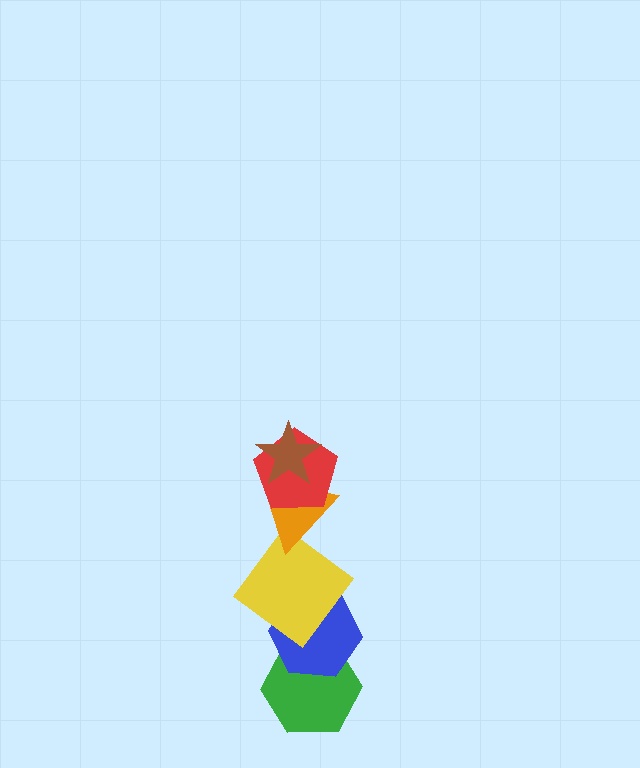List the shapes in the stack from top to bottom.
From top to bottom: the brown star, the red pentagon, the orange triangle, the yellow diamond, the blue hexagon, the green hexagon.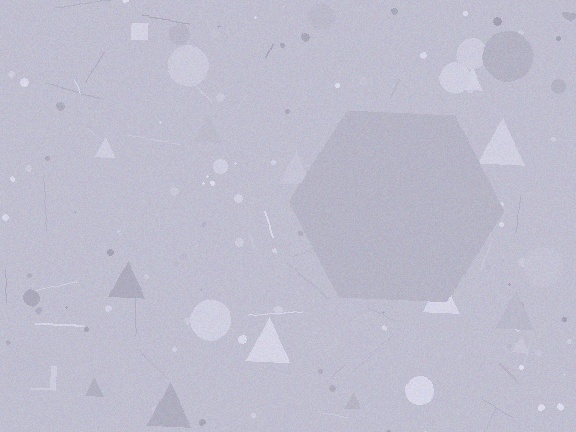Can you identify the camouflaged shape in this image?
The camouflaged shape is a hexagon.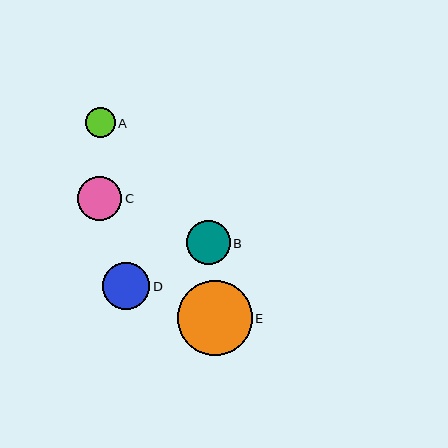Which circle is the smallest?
Circle A is the smallest with a size of approximately 30 pixels.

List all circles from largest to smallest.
From largest to smallest: E, D, B, C, A.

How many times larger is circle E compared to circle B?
Circle E is approximately 1.7 times the size of circle B.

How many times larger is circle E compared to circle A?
Circle E is approximately 2.5 times the size of circle A.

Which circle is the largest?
Circle E is the largest with a size of approximately 75 pixels.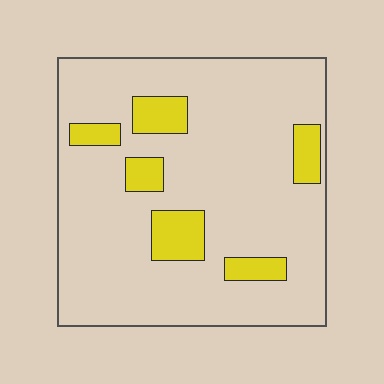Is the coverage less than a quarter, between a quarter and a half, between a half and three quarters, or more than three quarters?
Less than a quarter.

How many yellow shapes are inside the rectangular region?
6.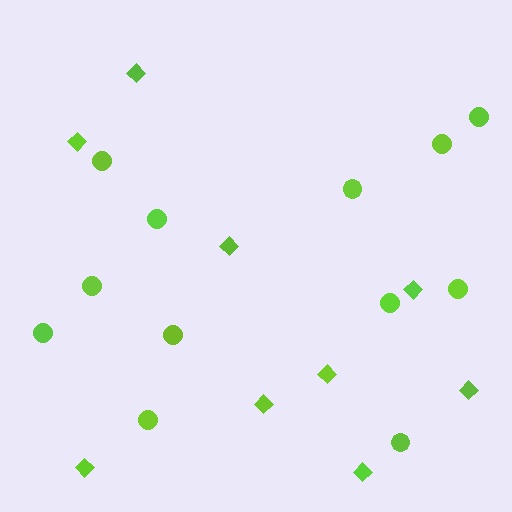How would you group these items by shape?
There are 2 groups: one group of diamonds (9) and one group of circles (12).